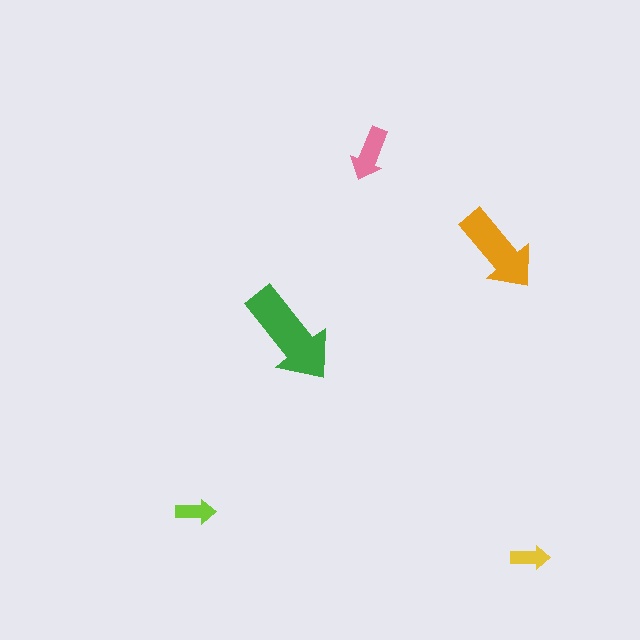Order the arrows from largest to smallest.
the green one, the orange one, the pink one, the lime one, the yellow one.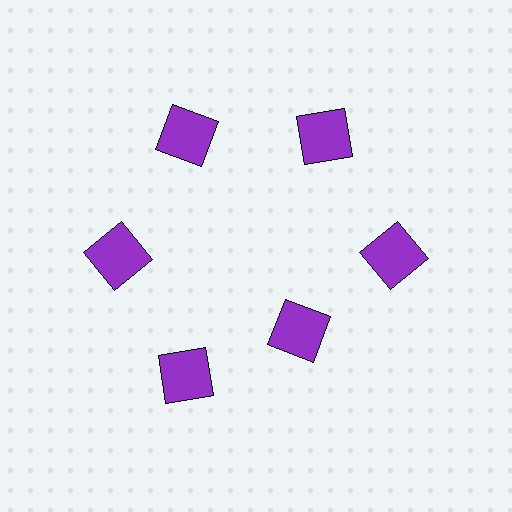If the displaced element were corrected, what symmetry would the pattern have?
It would have 6-fold rotational symmetry — the pattern would map onto itself every 60 degrees.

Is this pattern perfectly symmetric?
No. The 6 purple squares are arranged in a ring, but one element near the 5 o'clock position is pulled inward toward the center, breaking the 6-fold rotational symmetry.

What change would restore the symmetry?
The symmetry would be restored by moving it outward, back onto the ring so that all 6 squares sit at equal angles and equal distance from the center.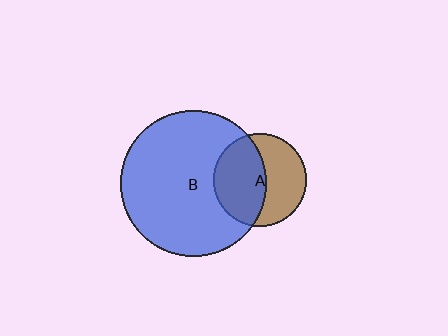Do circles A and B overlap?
Yes.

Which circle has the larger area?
Circle B (blue).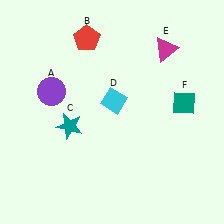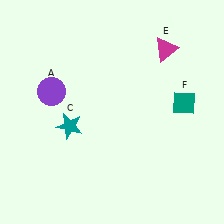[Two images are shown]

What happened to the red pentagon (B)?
The red pentagon (B) was removed in Image 2. It was in the top-left area of Image 1.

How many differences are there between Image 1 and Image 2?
There are 2 differences between the two images.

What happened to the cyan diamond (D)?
The cyan diamond (D) was removed in Image 2. It was in the top-right area of Image 1.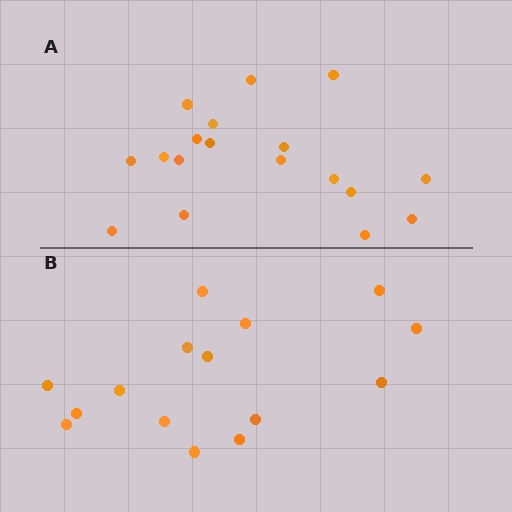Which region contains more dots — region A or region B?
Region A (the top region) has more dots.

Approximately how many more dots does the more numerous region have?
Region A has just a few more — roughly 2 or 3 more dots than region B.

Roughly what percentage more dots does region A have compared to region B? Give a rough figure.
About 20% more.